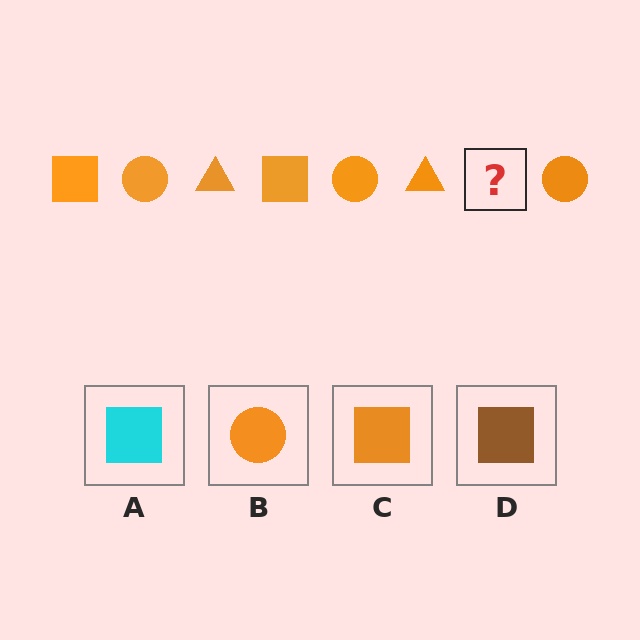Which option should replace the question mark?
Option C.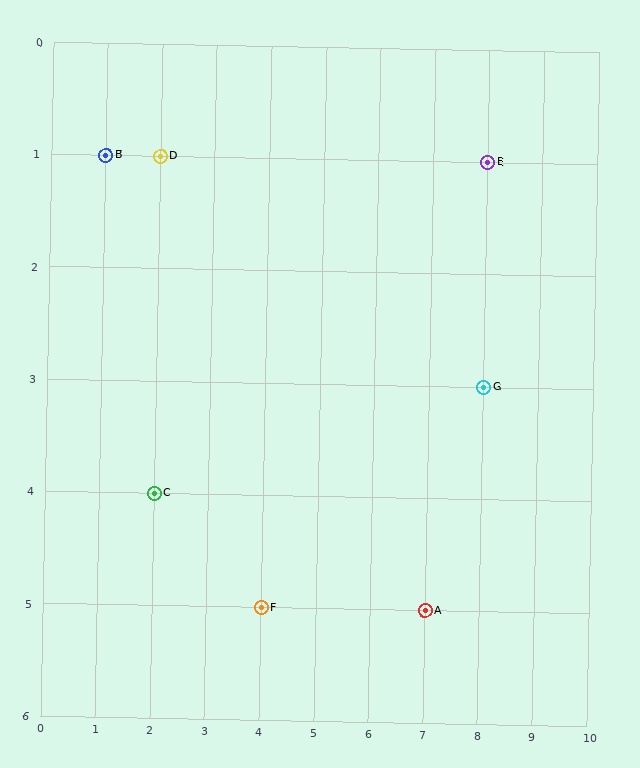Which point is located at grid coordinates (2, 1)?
Point D is at (2, 1).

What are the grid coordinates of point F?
Point F is at grid coordinates (4, 5).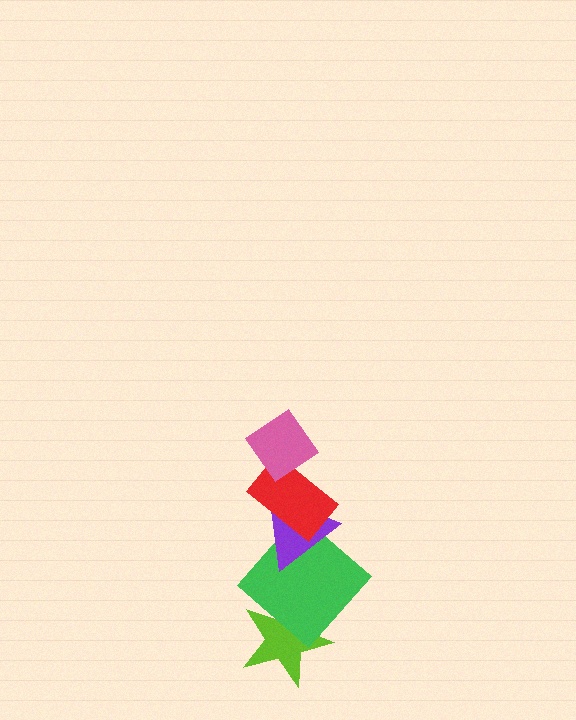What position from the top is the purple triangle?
The purple triangle is 3rd from the top.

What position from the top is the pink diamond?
The pink diamond is 1st from the top.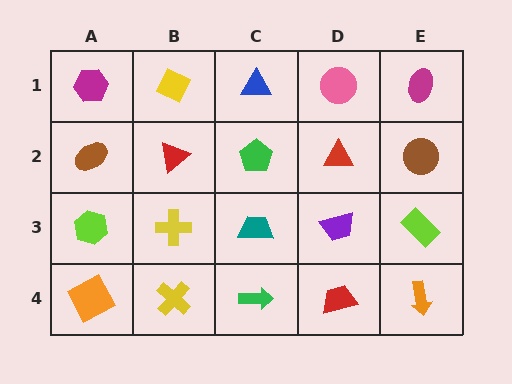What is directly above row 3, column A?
A brown ellipse.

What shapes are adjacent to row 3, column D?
A red triangle (row 2, column D), a red trapezoid (row 4, column D), a teal trapezoid (row 3, column C), a lime rectangle (row 3, column E).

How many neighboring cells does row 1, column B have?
3.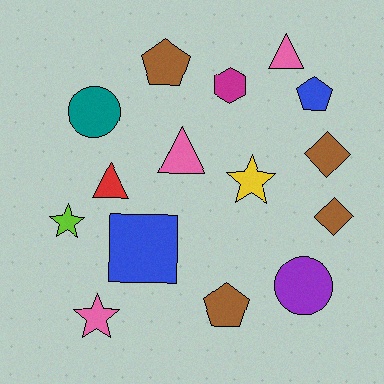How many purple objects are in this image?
There is 1 purple object.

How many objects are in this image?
There are 15 objects.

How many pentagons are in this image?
There are 3 pentagons.